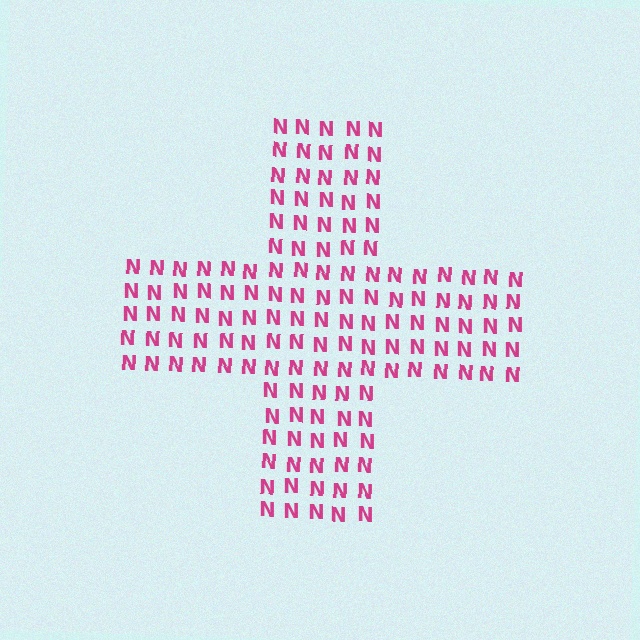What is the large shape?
The large shape is a cross.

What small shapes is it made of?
It is made of small letter N's.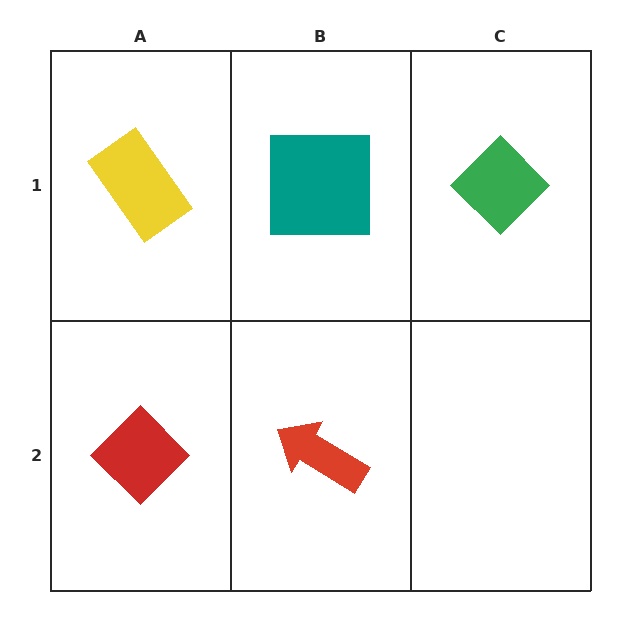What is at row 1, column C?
A green diamond.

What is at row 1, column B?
A teal square.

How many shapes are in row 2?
2 shapes.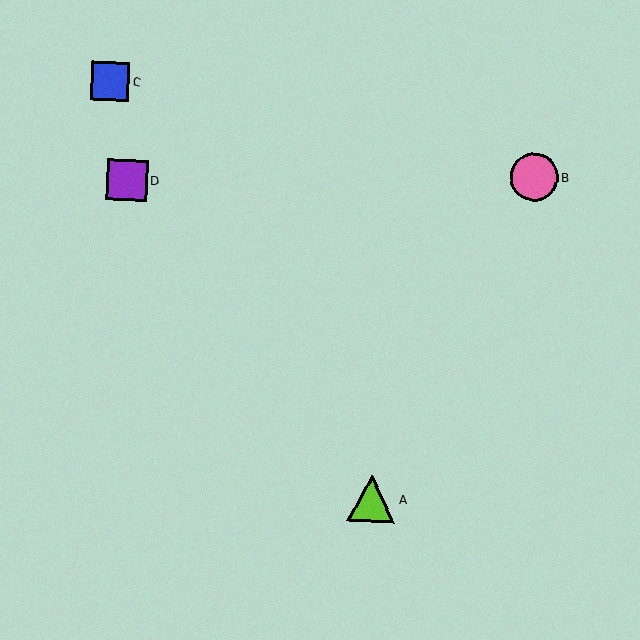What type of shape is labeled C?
Shape C is a blue square.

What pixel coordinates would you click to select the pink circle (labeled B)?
Click at (534, 177) to select the pink circle B.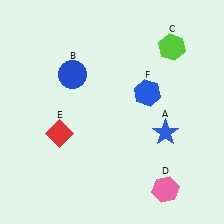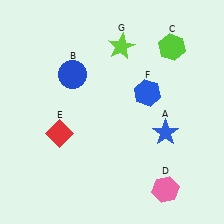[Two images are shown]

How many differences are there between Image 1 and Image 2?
There is 1 difference between the two images.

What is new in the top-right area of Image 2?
A lime star (G) was added in the top-right area of Image 2.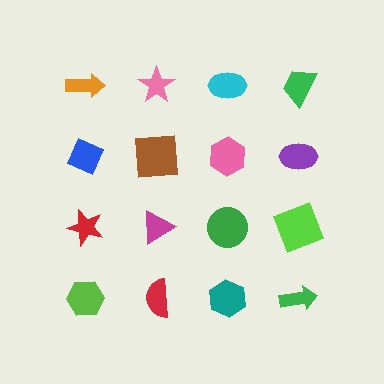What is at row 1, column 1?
An orange arrow.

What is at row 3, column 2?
A magenta triangle.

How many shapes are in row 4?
4 shapes.